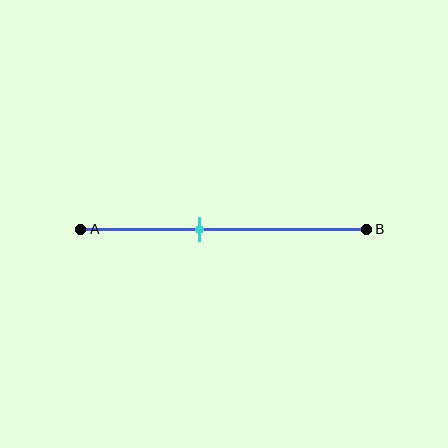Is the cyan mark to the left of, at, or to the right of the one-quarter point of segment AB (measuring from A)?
The cyan mark is to the right of the one-quarter point of segment AB.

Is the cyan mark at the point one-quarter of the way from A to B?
No, the mark is at about 40% from A, not at the 25% one-quarter point.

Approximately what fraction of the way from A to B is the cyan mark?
The cyan mark is approximately 40% of the way from A to B.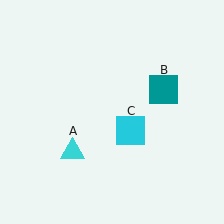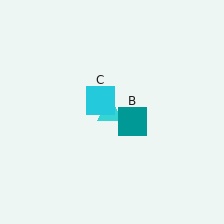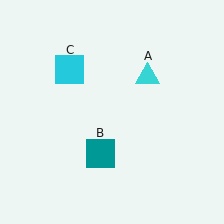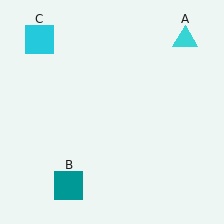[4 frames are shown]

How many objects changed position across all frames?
3 objects changed position: cyan triangle (object A), teal square (object B), cyan square (object C).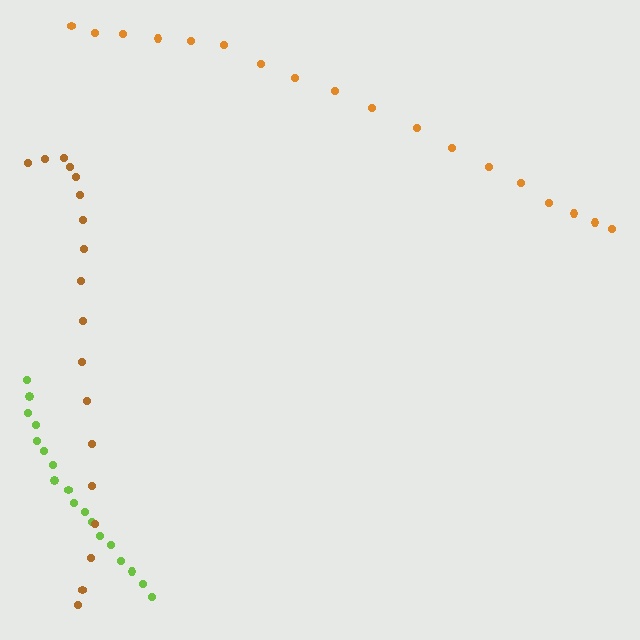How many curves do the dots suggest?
There are 3 distinct paths.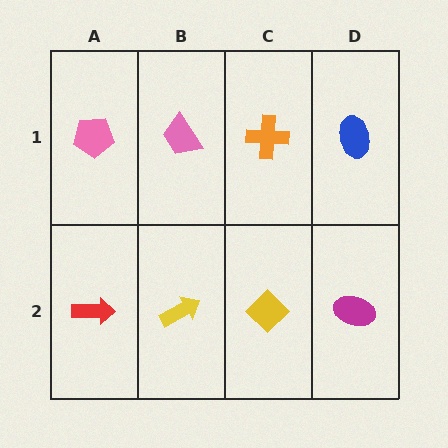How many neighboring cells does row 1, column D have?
2.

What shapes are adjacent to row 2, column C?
An orange cross (row 1, column C), a yellow arrow (row 2, column B), a magenta ellipse (row 2, column D).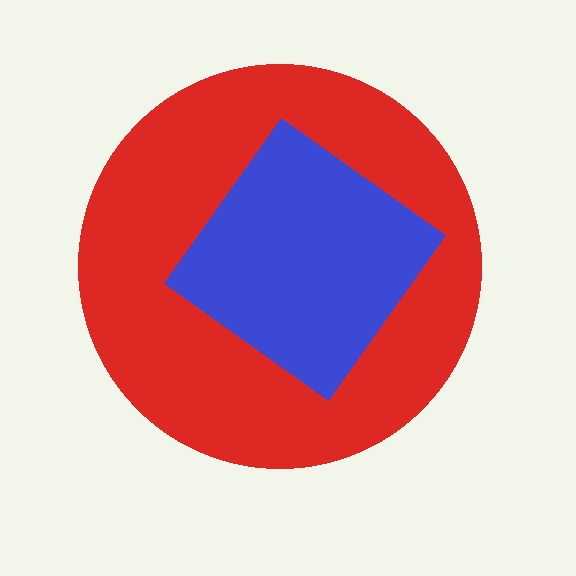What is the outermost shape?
The red circle.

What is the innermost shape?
The blue diamond.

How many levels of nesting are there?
2.